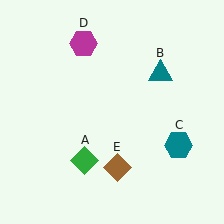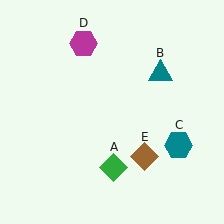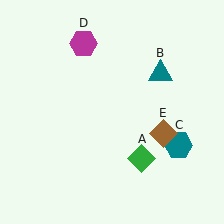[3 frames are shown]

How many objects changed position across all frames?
2 objects changed position: green diamond (object A), brown diamond (object E).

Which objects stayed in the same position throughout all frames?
Teal triangle (object B) and teal hexagon (object C) and magenta hexagon (object D) remained stationary.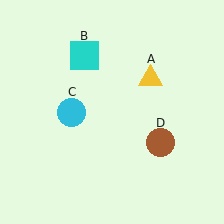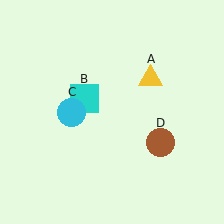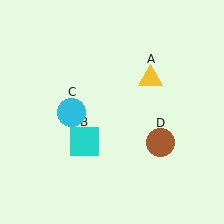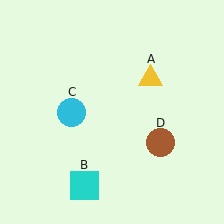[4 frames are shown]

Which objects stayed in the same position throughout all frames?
Yellow triangle (object A) and cyan circle (object C) and brown circle (object D) remained stationary.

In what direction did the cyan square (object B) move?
The cyan square (object B) moved down.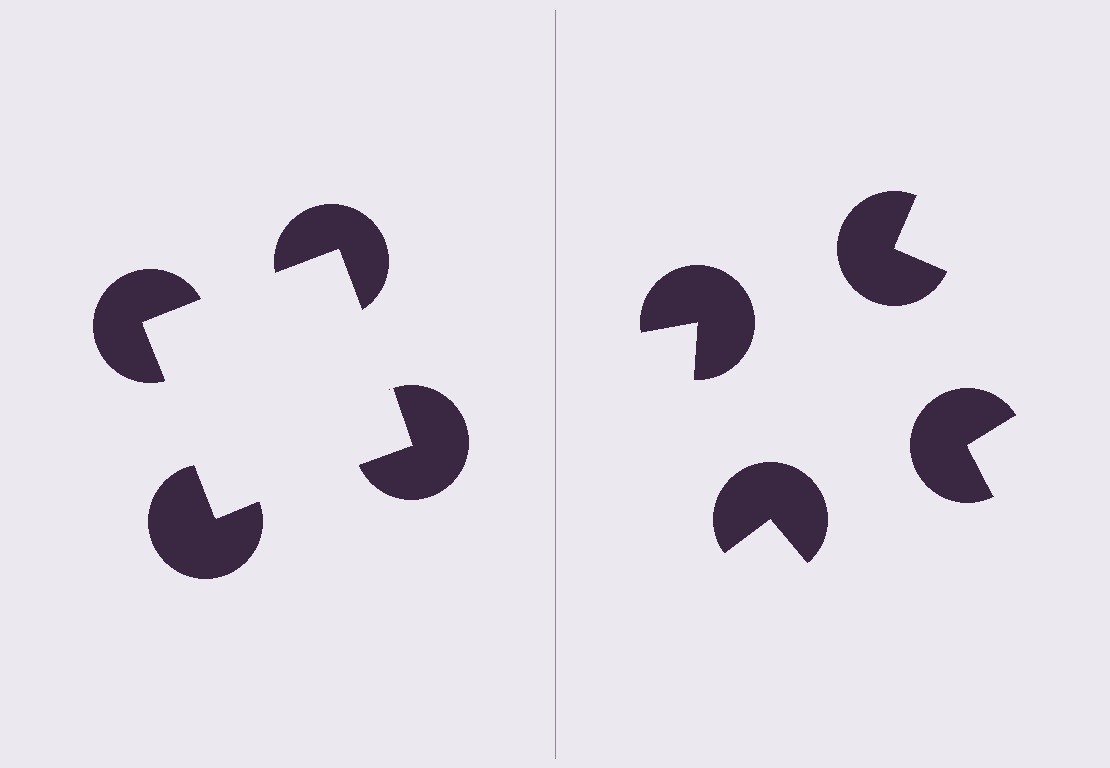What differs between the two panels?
The pac-man discs are positioned identically on both sides; only the wedge orientations differ. On the left they align to a square; on the right they are misaligned.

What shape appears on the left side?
An illusory square.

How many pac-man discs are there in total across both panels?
8 — 4 on each side.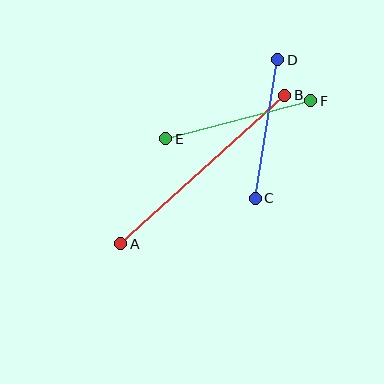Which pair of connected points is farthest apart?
Points A and B are farthest apart.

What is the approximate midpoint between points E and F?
The midpoint is at approximately (238, 120) pixels.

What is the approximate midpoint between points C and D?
The midpoint is at approximately (266, 129) pixels.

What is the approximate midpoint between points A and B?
The midpoint is at approximately (203, 170) pixels.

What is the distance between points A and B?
The distance is approximately 222 pixels.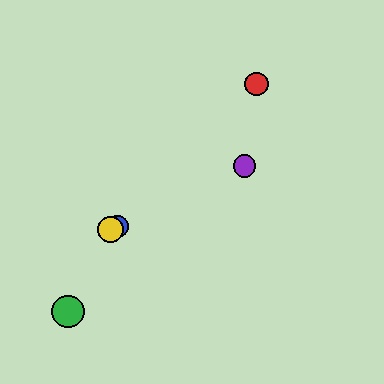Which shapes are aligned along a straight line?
The blue circle, the yellow circle, the purple circle are aligned along a straight line.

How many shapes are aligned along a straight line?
3 shapes (the blue circle, the yellow circle, the purple circle) are aligned along a straight line.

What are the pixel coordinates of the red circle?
The red circle is at (256, 84).